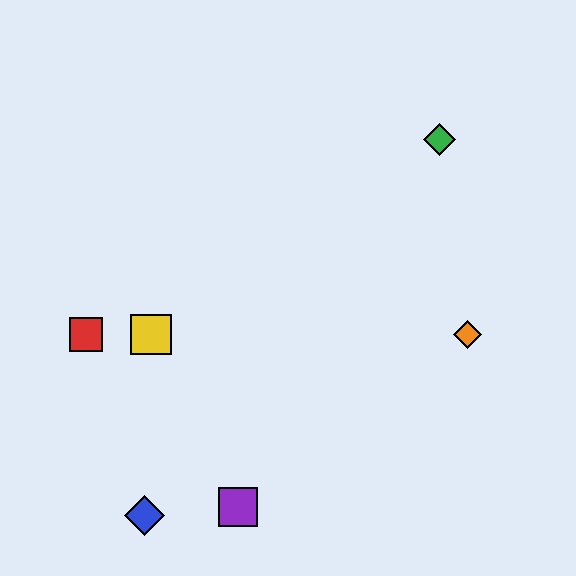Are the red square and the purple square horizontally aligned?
No, the red square is at y≈334 and the purple square is at y≈507.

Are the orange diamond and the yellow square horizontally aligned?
Yes, both are at y≈334.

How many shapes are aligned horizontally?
3 shapes (the red square, the yellow square, the orange diamond) are aligned horizontally.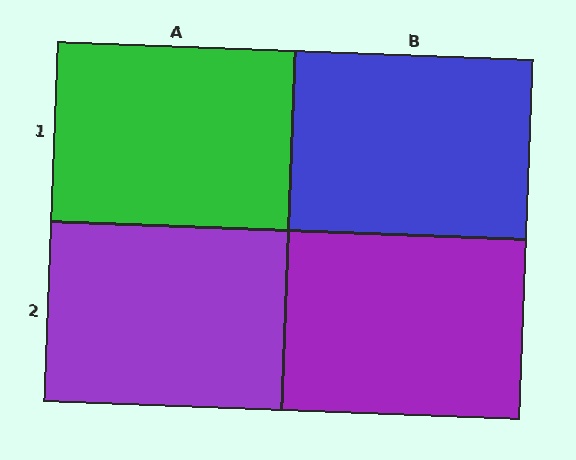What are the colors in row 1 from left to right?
Green, blue.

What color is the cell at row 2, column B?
Purple.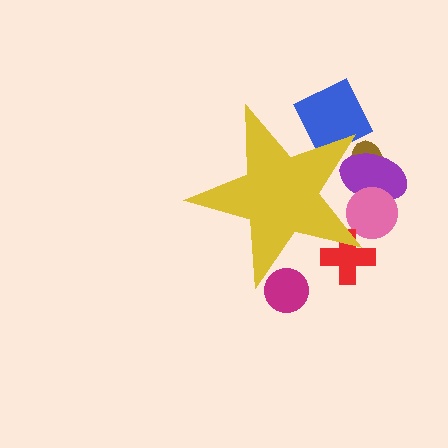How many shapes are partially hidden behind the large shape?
6 shapes are partially hidden.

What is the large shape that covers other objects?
A yellow star.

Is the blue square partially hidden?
Yes, the blue square is partially hidden behind the yellow star.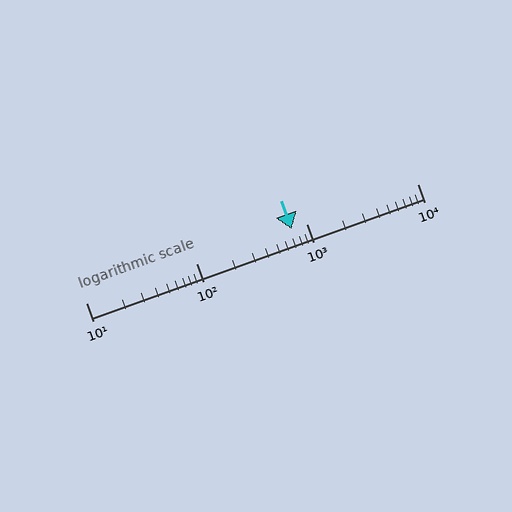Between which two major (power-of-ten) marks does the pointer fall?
The pointer is between 100 and 1000.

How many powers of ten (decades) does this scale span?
The scale spans 3 decades, from 10 to 10000.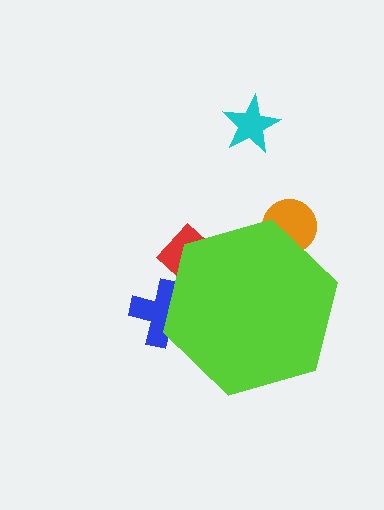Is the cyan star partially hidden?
No, the cyan star is fully visible.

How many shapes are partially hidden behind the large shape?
3 shapes are partially hidden.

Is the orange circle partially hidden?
Yes, the orange circle is partially hidden behind the lime hexagon.